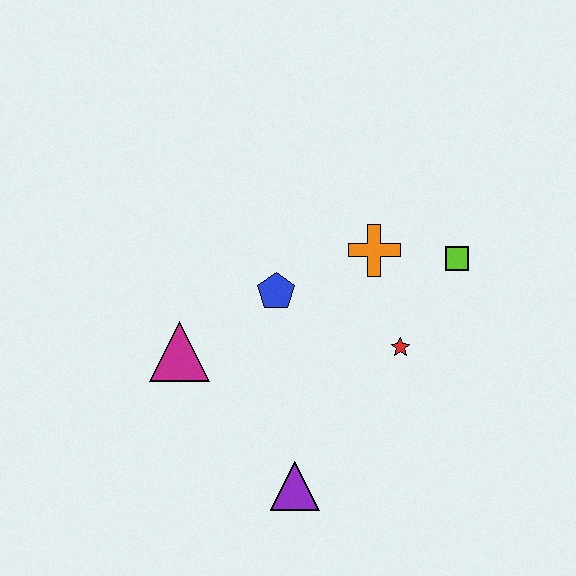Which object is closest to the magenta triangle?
The blue pentagon is closest to the magenta triangle.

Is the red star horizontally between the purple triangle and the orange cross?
No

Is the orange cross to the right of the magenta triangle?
Yes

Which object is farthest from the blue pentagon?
The purple triangle is farthest from the blue pentagon.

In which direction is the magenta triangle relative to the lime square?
The magenta triangle is to the left of the lime square.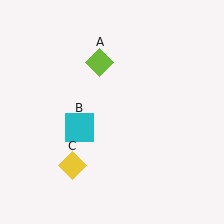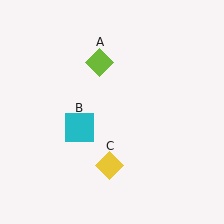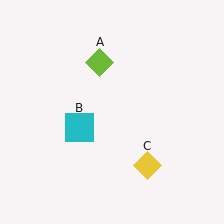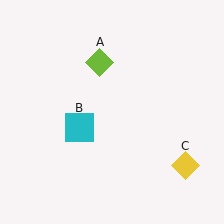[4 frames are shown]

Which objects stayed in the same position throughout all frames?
Lime diamond (object A) and cyan square (object B) remained stationary.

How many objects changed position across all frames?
1 object changed position: yellow diamond (object C).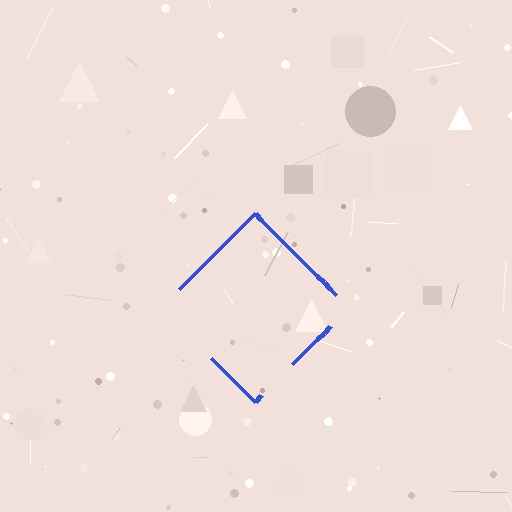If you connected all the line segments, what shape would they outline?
They would outline a diamond.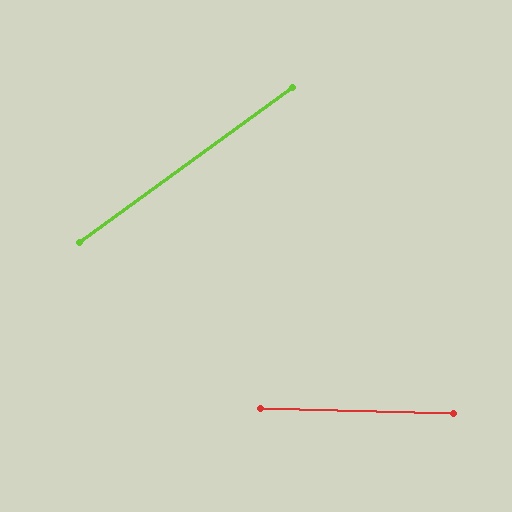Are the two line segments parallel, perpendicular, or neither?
Neither parallel nor perpendicular — they differ by about 37°.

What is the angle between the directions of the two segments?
Approximately 37 degrees.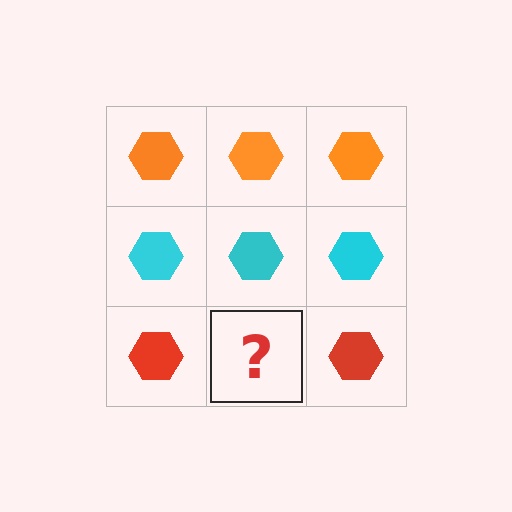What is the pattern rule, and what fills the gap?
The rule is that each row has a consistent color. The gap should be filled with a red hexagon.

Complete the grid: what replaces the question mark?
The question mark should be replaced with a red hexagon.